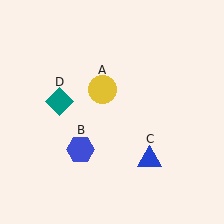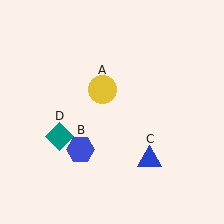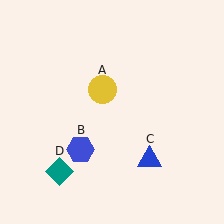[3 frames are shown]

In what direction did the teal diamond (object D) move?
The teal diamond (object D) moved down.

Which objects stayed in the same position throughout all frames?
Yellow circle (object A) and blue hexagon (object B) and blue triangle (object C) remained stationary.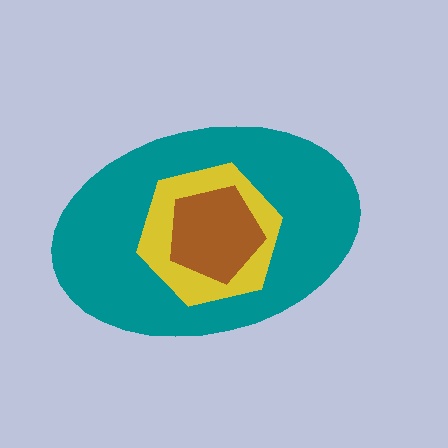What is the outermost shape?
The teal ellipse.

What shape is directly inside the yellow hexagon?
The brown pentagon.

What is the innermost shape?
The brown pentagon.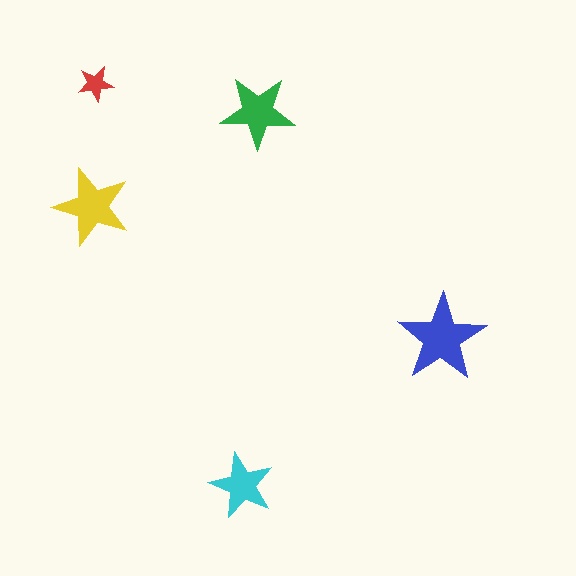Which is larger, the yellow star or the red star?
The yellow one.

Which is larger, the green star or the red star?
The green one.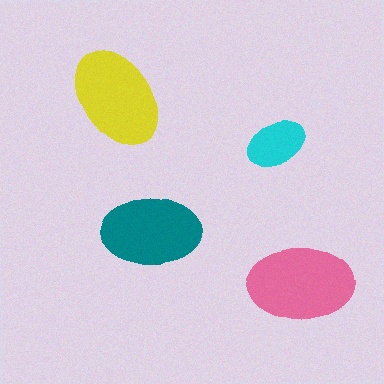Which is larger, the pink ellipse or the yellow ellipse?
The pink one.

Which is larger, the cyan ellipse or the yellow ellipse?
The yellow one.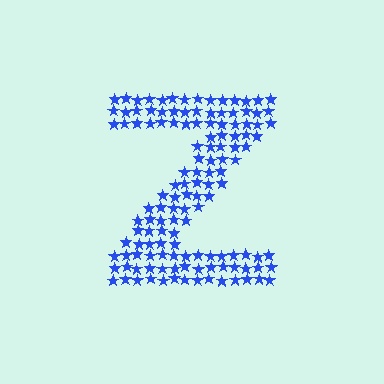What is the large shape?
The large shape is the letter Z.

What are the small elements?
The small elements are stars.